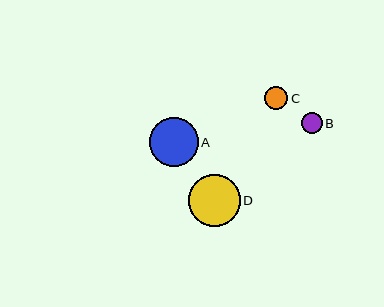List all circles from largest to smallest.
From largest to smallest: D, A, C, B.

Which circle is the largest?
Circle D is the largest with a size of approximately 52 pixels.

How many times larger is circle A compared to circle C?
Circle A is approximately 2.1 times the size of circle C.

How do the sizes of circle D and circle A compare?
Circle D and circle A are approximately the same size.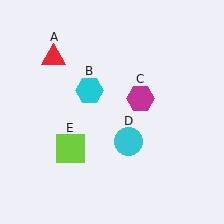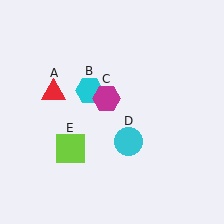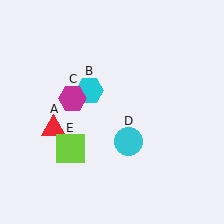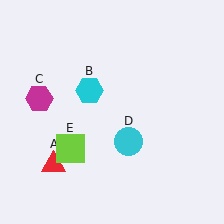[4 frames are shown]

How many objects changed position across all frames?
2 objects changed position: red triangle (object A), magenta hexagon (object C).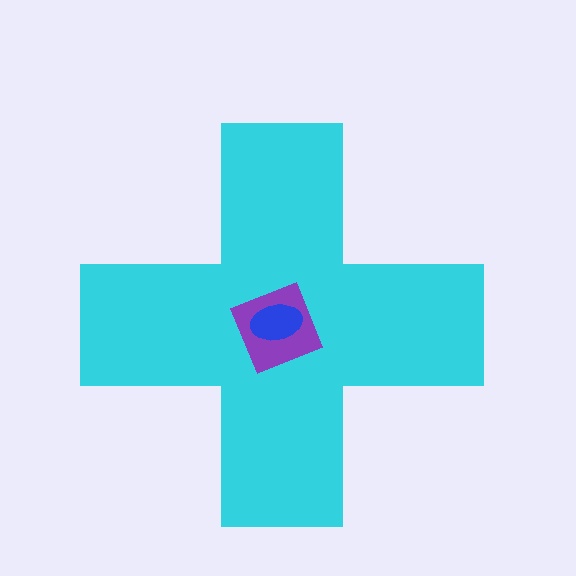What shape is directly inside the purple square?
The blue ellipse.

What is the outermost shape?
The cyan cross.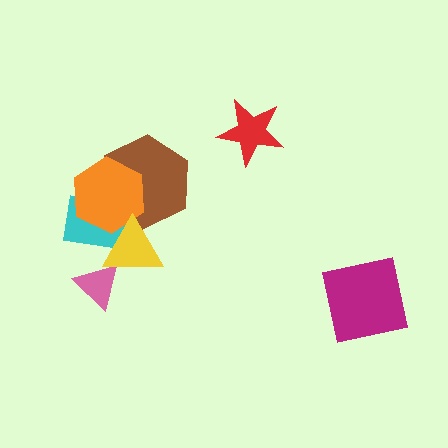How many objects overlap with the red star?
0 objects overlap with the red star.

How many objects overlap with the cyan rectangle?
3 objects overlap with the cyan rectangle.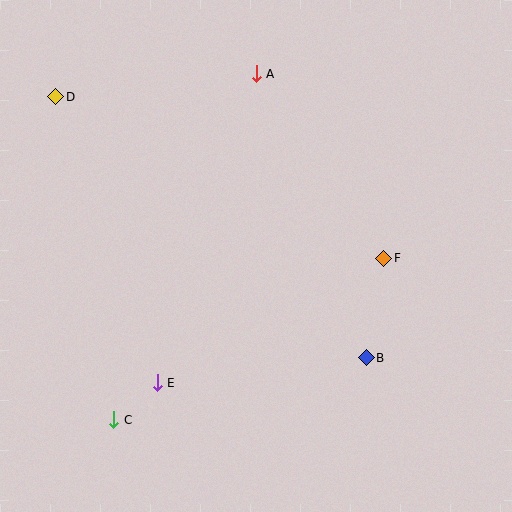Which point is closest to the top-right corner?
Point A is closest to the top-right corner.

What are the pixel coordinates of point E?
Point E is at (157, 383).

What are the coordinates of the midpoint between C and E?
The midpoint between C and E is at (136, 401).